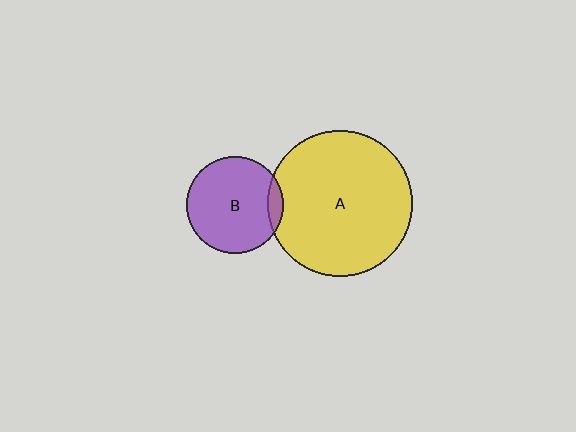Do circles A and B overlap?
Yes.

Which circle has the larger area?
Circle A (yellow).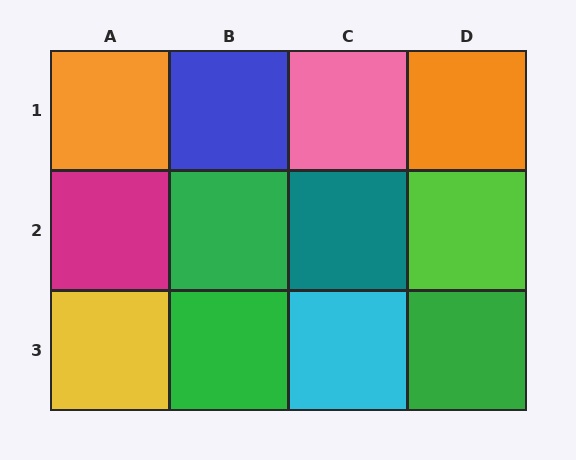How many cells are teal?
1 cell is teal.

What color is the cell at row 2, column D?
Lime.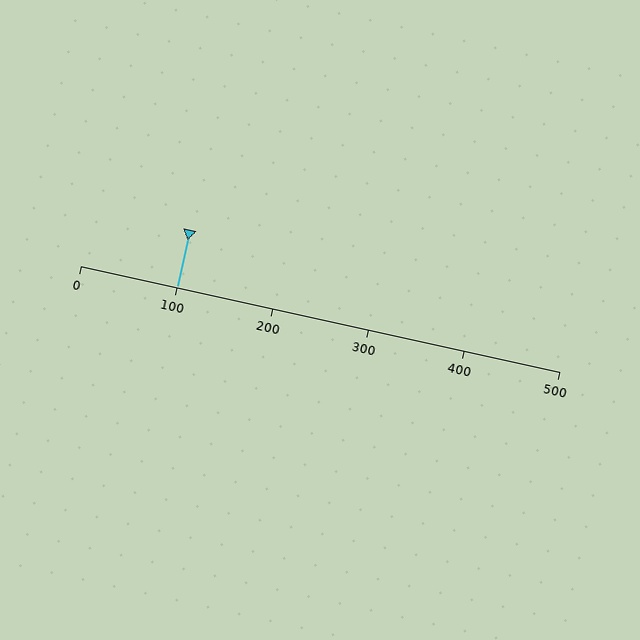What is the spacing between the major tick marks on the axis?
The major ticks are spaced 100 apart.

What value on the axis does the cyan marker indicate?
The marker indicates approximately 100.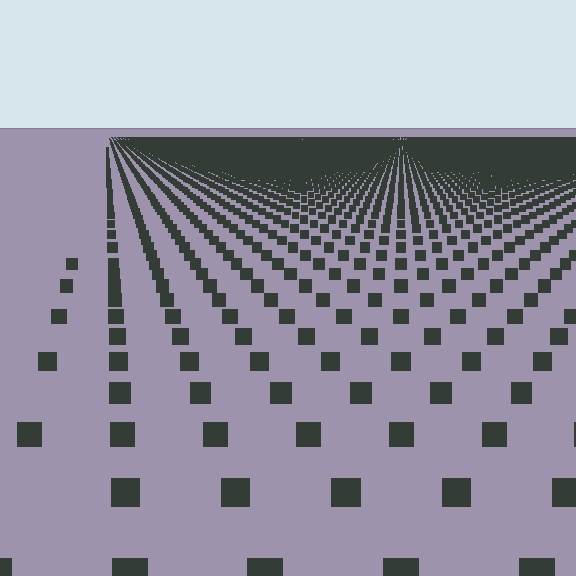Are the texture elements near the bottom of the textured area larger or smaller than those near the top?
Larger. Near the bottom, elements are closer to the viewer and appear at a bigger on-screen size.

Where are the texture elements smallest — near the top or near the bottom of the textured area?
Near the top.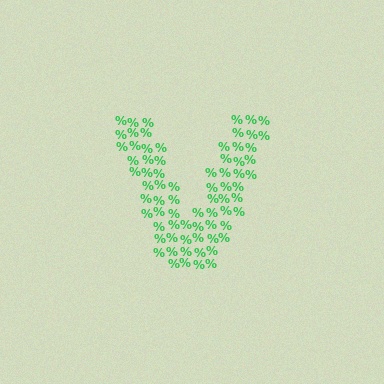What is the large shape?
The large shape is the letter V.